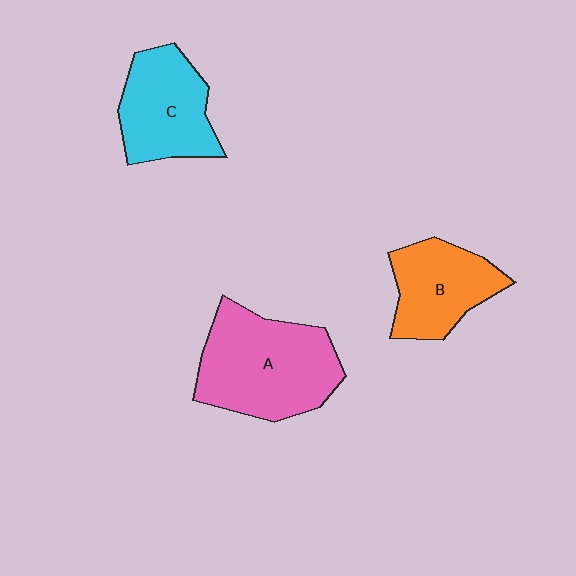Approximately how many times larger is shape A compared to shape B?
Approximately 1.5 times.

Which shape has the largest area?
Shape A (pink).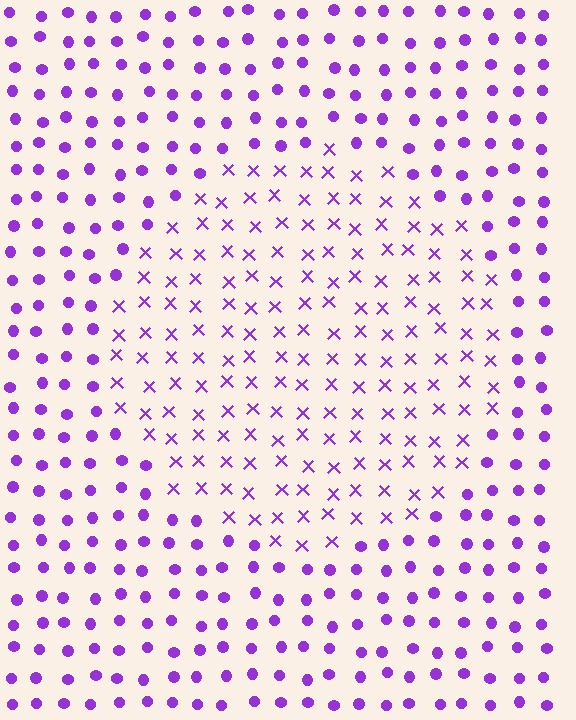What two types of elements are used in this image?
The image uses X marks inside the circle region and circles outside it.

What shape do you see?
I see a circle.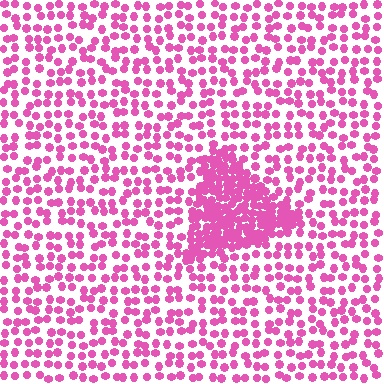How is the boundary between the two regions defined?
The boundary is defined by a change in element density (approximately 2.6x ratio). All elements are the same color, size, and shape.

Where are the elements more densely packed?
The elements are more densely packed inside the triangle boundary.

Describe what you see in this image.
The image contains small pink elements arranged at two different densities. A triangle-shaped region is visible where the elements are more densely packed than the surrounding area.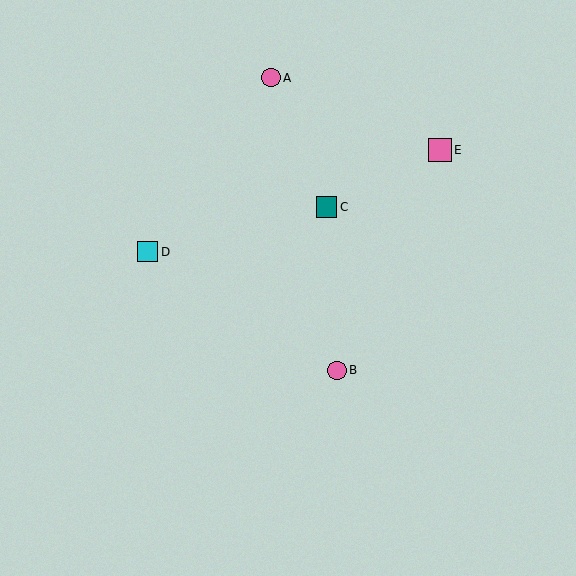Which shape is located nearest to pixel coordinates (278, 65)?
The pink circle (labeled A) at (271, 78) is nearest to that location.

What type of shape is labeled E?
Shape E is a pink square.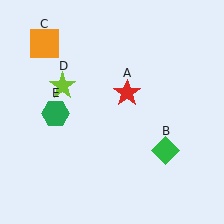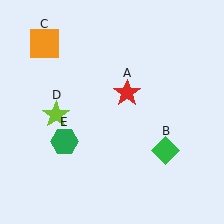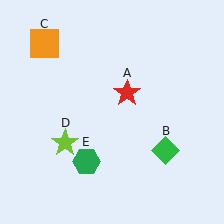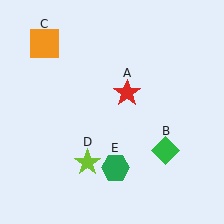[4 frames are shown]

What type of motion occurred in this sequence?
The lime star (object D), green hexagon (object E) rotated counterclockwise around the center of the scene.